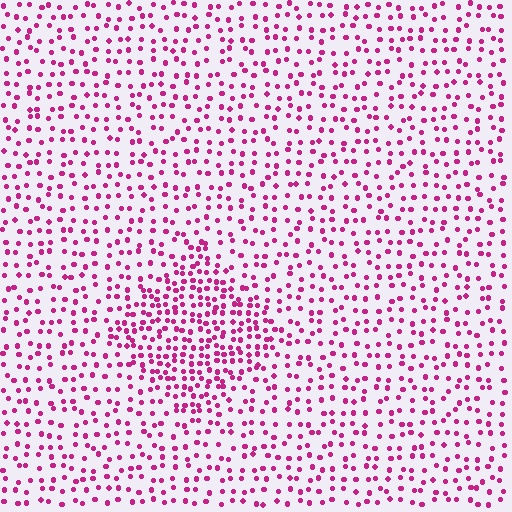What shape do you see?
I see a diamond.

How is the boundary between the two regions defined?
The boundary is defined by a change in element density (approximately 1.9x ratio). All elements are the same color, size, and shape.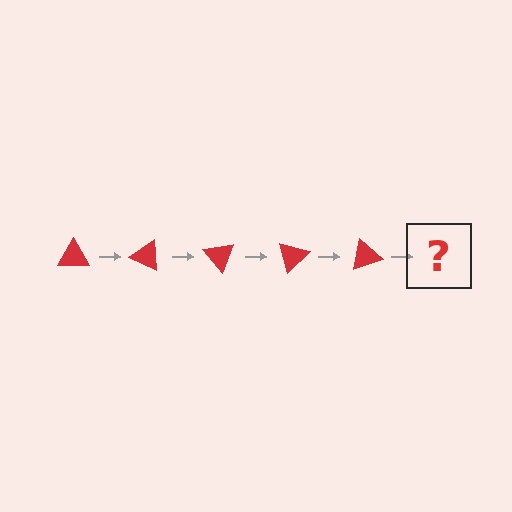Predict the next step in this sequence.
The next step is a red triangle rotated 125 degrees.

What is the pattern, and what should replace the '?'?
The pattern is that the triangle rotates 25 degrees each step. The '?' should be a red triangle rotated 125 degrees.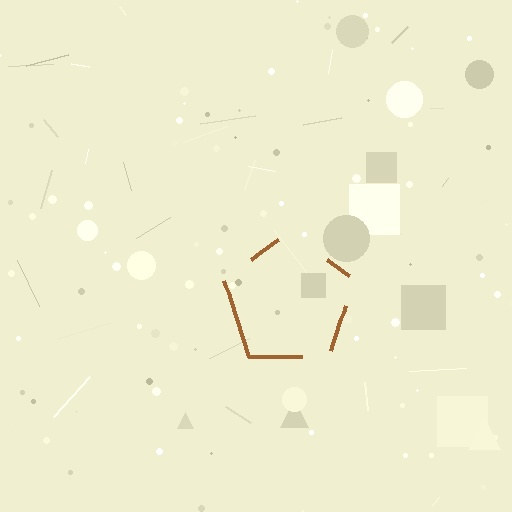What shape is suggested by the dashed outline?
The dashed outline suggests a pentagon.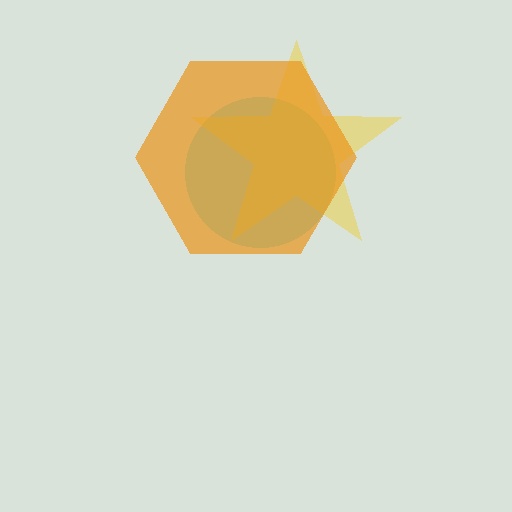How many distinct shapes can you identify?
There are 3 distinct shapes: a cyan circle, a yellow star, an orange hexagon.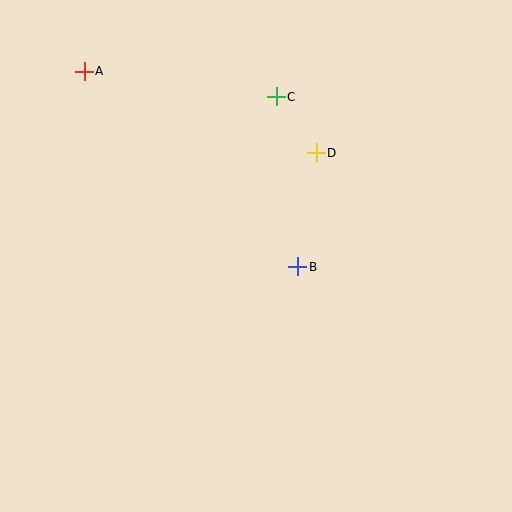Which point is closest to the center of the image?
Point B at (297, 267) is closest to the center.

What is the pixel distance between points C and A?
The distance between C and A is 194 pixels.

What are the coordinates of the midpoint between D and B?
The midpoint between D and B is at (307, 210).